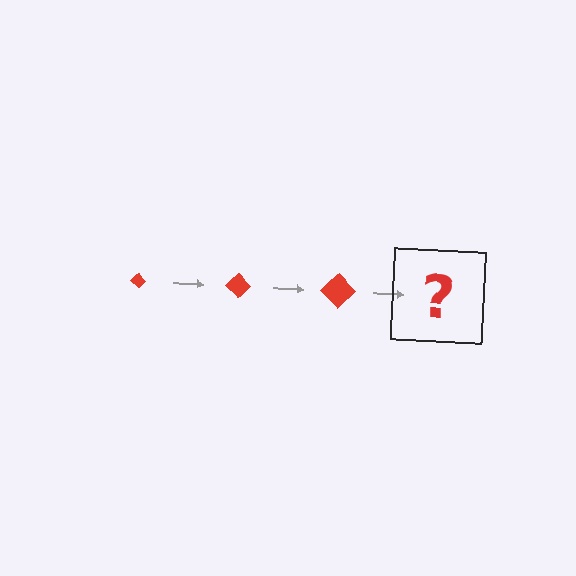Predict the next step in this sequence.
The next step is a red diamond, larger than the previous one.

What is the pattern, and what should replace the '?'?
The pattern is that the diamond gets progressively larger each step. The '?' should be a red diamond, larger than the previous one.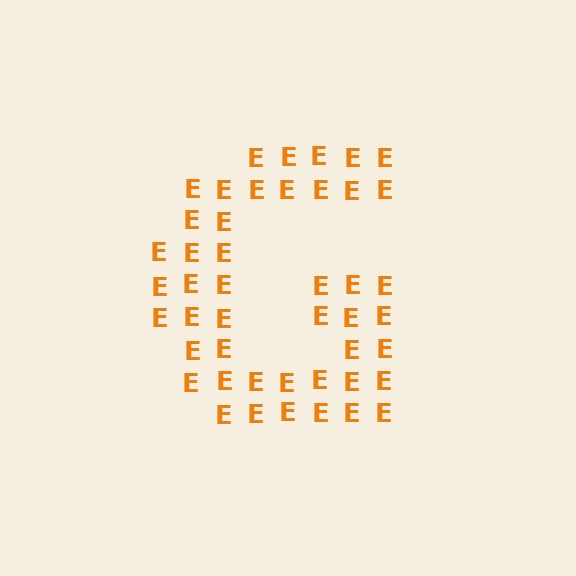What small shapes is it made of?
It is made of small letter E's.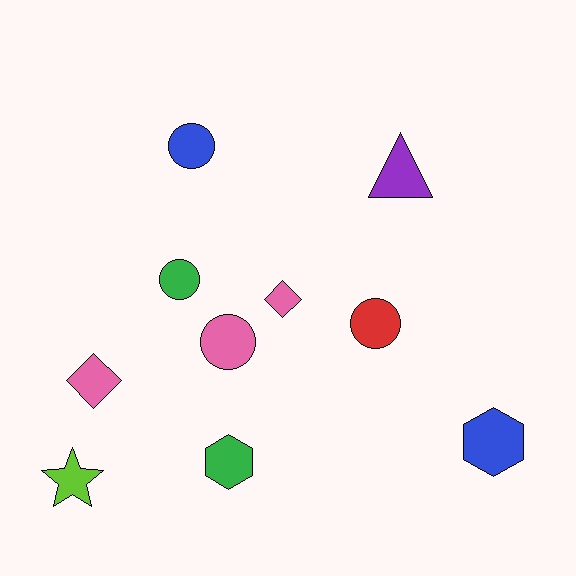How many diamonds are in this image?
There are 2 diamonds.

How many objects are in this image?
There are 10 objects.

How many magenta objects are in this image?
There are no magenta objects.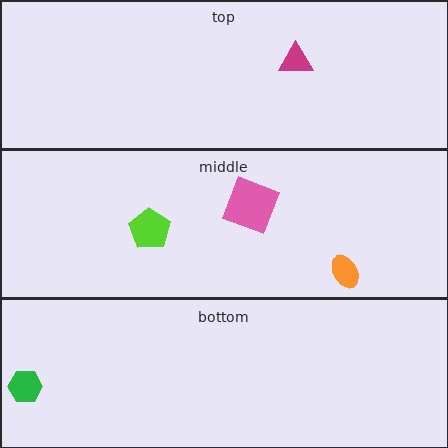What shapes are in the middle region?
The orange ellipse, the lime pentagon, the pink square.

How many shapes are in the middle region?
3.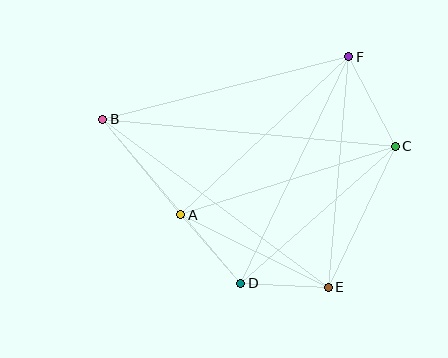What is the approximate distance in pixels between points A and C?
The distance between A and C is approximately 225 pixels.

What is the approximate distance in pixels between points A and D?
The distance between A and D is approximately 91 pixels.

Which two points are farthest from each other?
Points B and C are farthest from each other.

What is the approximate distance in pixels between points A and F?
The distance between A and F is approximately 231 pixels.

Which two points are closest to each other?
Points D and E are closest to each other.